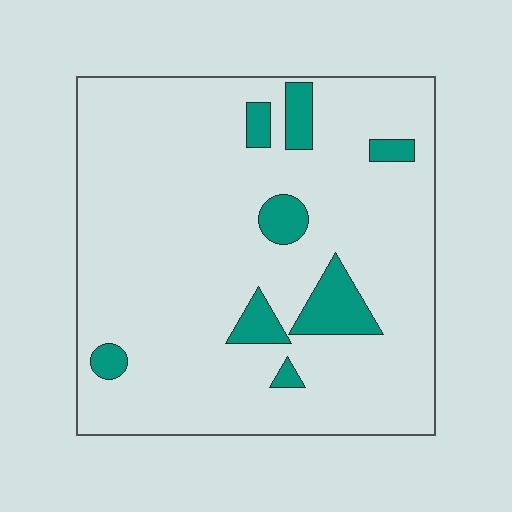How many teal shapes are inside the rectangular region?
8.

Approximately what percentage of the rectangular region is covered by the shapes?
Approximately 10%.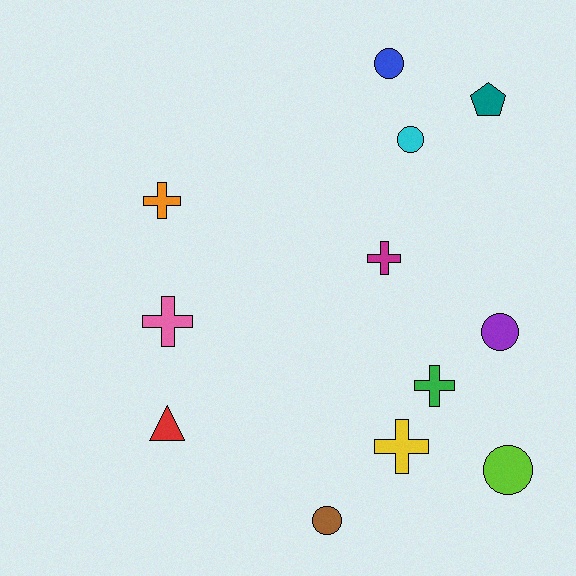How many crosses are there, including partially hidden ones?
There are 5 crosses.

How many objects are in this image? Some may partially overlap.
There are 12 objects.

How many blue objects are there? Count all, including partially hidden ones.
There is 1 blue object.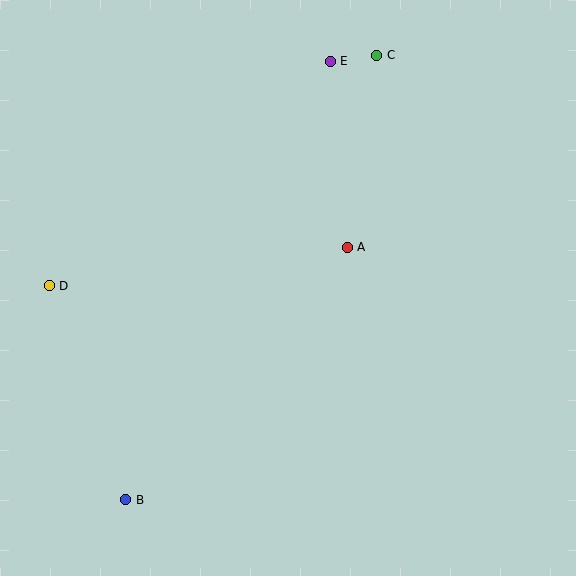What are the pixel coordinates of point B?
Point B is at (126, 500).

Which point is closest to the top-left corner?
Point D is closest to the top-left corner.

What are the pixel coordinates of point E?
Point E is at (330, 61).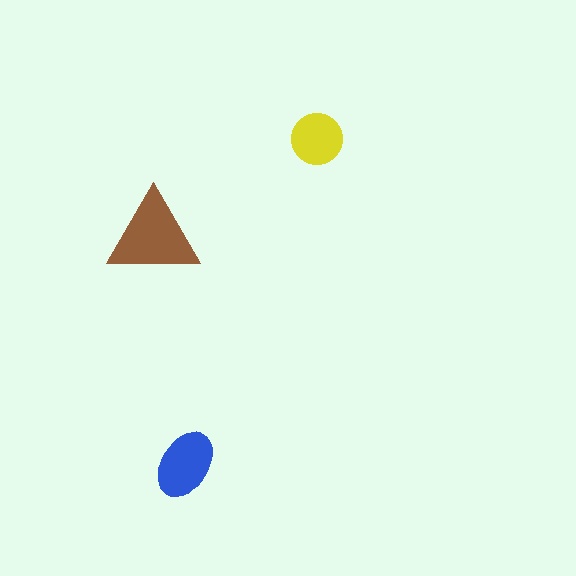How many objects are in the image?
There are 3 objects in the image.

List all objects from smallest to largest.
The yellow circle, the blue ellipse, the brown triangle.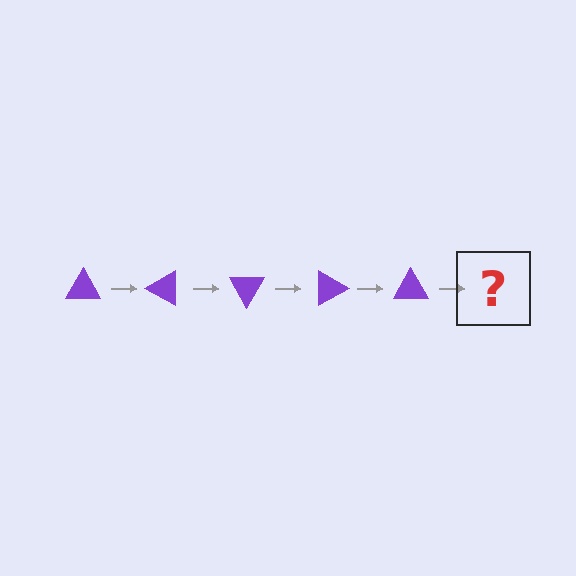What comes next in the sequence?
The next element should be a purple triangle rotated 150 degrees.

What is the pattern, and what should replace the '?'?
The pattern is that the triangle rotates 30 degrees each step. The '?' should be a purple triangle rotated 150 degrees.